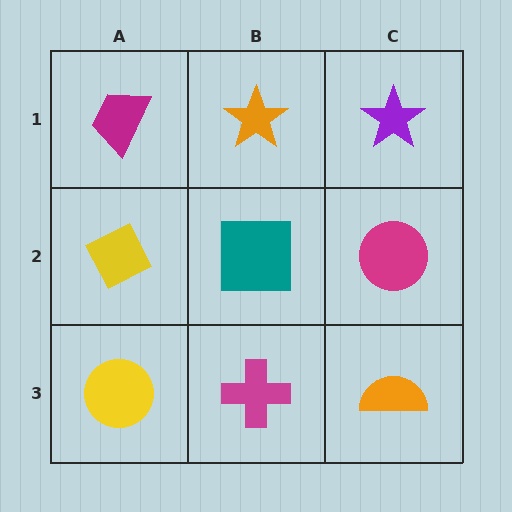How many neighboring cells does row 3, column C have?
2.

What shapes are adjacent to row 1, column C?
A magenta circle (row 2, column C), an orange star (row 1, column B).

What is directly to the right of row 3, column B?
An orange semicircle.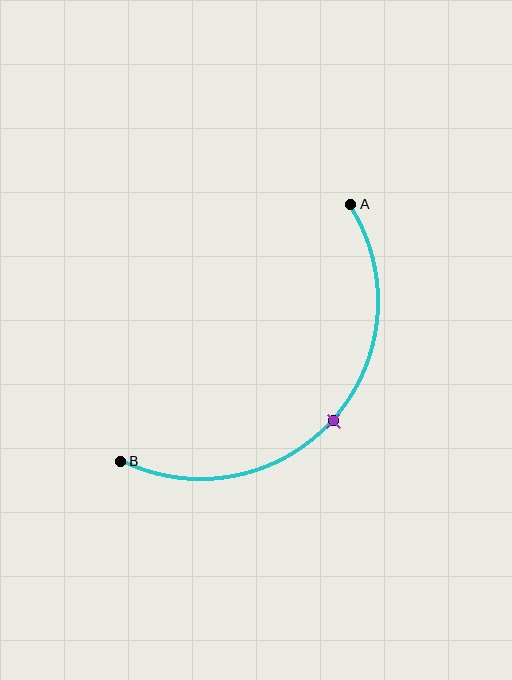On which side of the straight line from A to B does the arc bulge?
The arc bulges below and to the right of the straight line connecting A and B.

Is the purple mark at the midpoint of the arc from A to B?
Yes. The purple mark lies on the arc at equal arc-length from both A and B — it is the arc midpoint.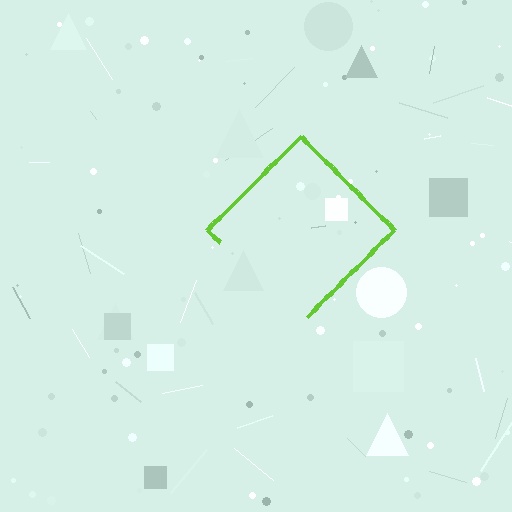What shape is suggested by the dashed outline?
The dashed outline suggests a diamond.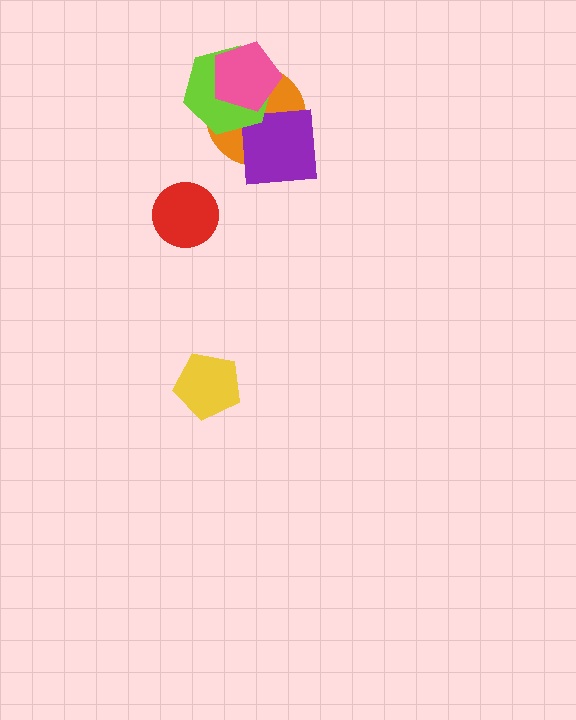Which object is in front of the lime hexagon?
The pink pentagon is in front of the lime hexagon.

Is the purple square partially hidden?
Yes, it is partially covered by another shape.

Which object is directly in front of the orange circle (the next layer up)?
The purple square is directly in front of the orange circle.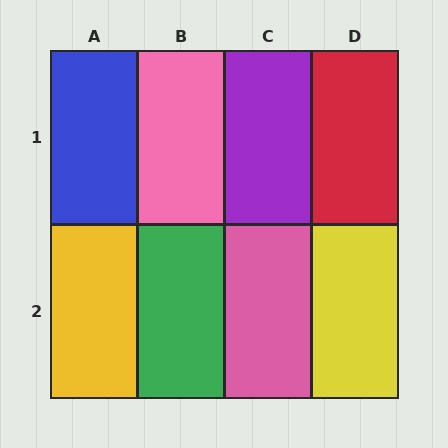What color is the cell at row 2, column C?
Pink.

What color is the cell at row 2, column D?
Yellow.